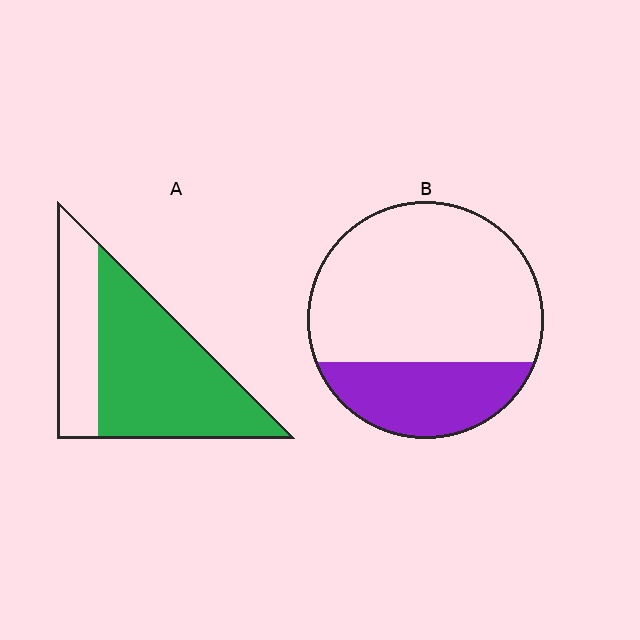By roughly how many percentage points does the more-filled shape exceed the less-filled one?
By roughly 40 percentage points (A over B).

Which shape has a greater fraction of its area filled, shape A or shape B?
Shape A.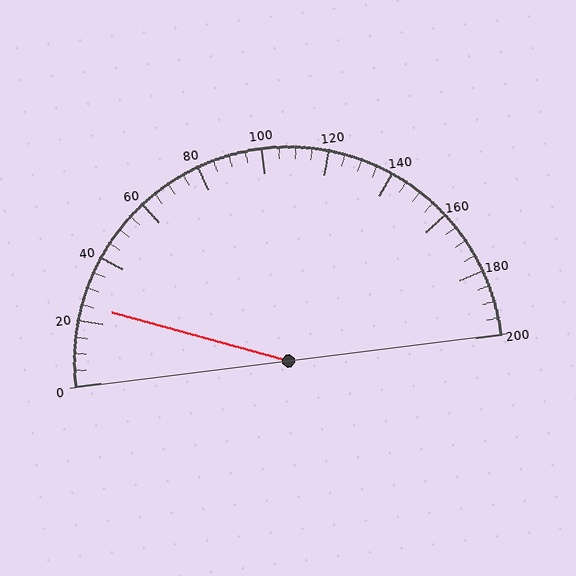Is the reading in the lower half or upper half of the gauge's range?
The reading is in the lower half of the range (0 to 200).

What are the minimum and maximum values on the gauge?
The gauge ranges from 0 to 200.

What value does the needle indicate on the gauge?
The needle indicates approximately 25.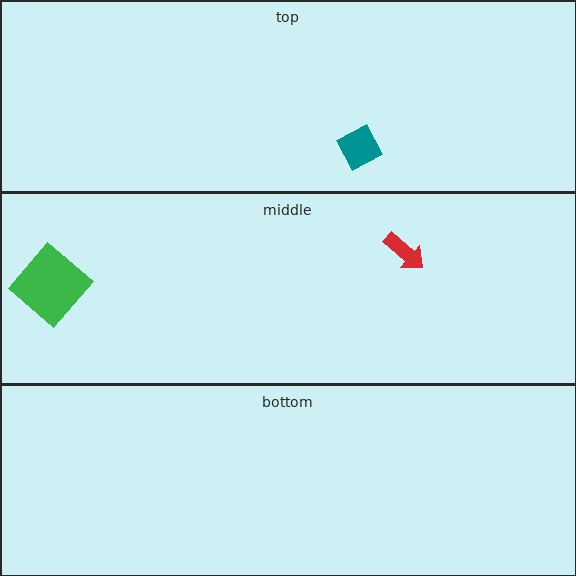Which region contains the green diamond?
The middle region.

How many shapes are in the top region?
1.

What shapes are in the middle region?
The red arrow, the green diamond.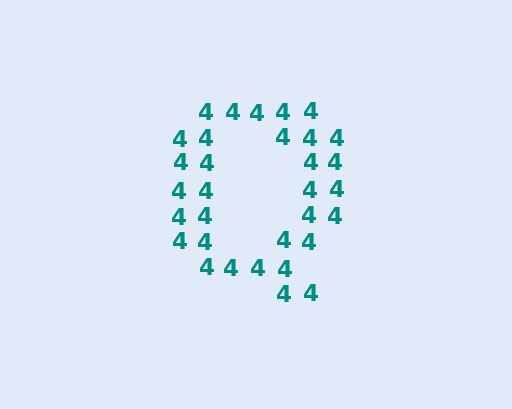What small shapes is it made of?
It is made of small digit 4's.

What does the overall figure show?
The overall figure shows the letter Q.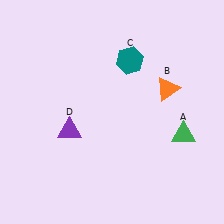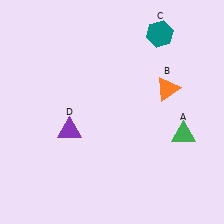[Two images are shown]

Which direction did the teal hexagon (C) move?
The teal hexagon (C) moved right.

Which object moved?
The teal hexagon (C) moved right.